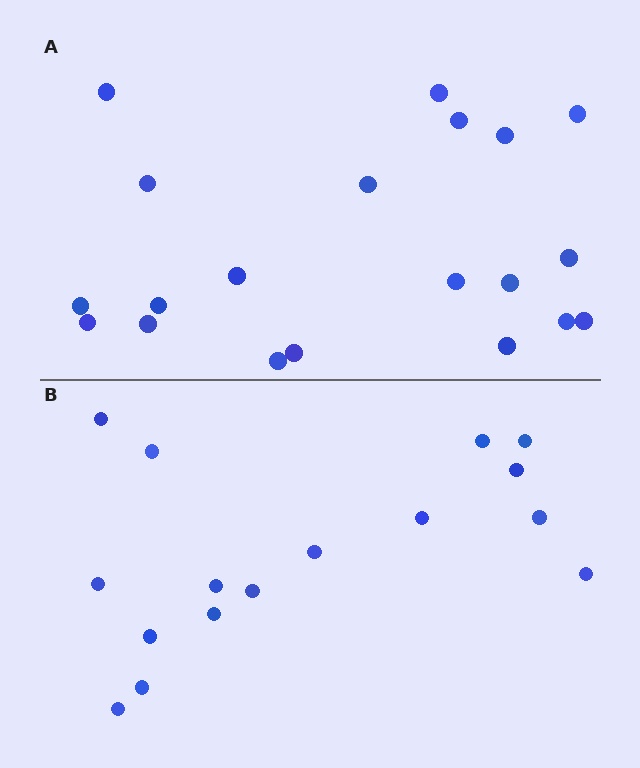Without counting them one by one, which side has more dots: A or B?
Region A (the top region) has more dots.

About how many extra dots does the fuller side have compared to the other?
Region A has about 4 more dots than region B.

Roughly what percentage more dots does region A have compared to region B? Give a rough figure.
About 25% more.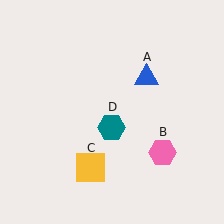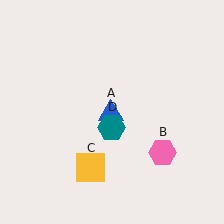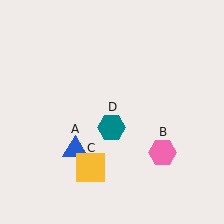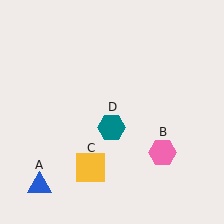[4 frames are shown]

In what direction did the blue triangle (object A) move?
The blue triangle (object A) moved down and to the left.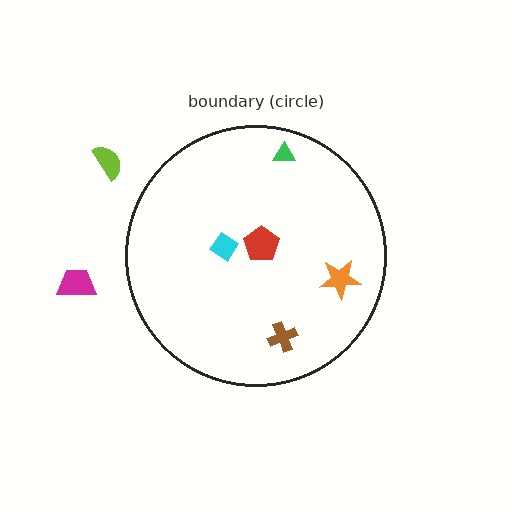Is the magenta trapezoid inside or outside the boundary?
Outside.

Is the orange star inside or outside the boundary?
Inside.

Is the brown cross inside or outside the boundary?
Inside.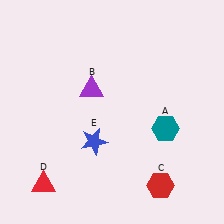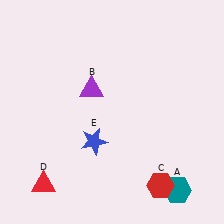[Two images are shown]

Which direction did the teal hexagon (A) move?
The teal hexagon (A) moved down.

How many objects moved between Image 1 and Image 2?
1 object moved between the two images.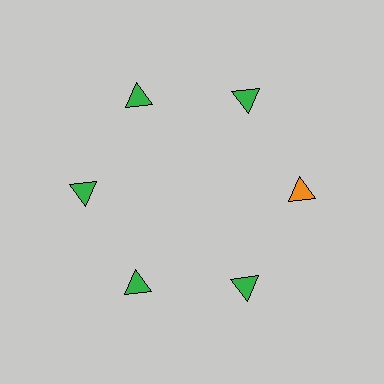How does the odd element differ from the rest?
It has a different color: orange instead of green.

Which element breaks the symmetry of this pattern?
The orange triangle at roughly the 3 o'clock position breaks the symmetry. All other shapes are green triangles.